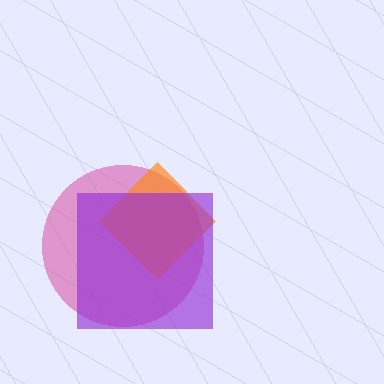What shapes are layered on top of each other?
The layered shapes are: a pink circle, an orange diamond, a purple square.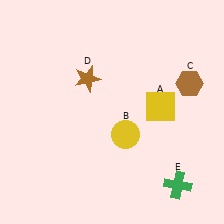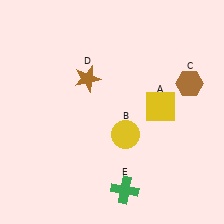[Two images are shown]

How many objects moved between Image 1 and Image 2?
1 object moved between the two images.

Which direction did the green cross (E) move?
The green cross (E) moved left.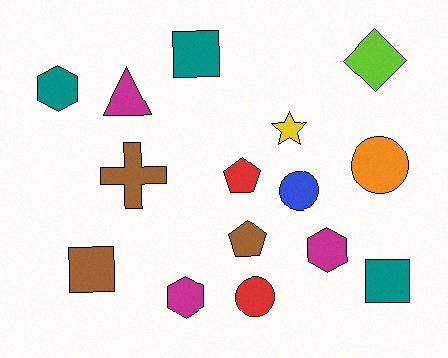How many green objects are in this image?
There are no green objects.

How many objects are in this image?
There are 15 objects.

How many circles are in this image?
There are 3 circles.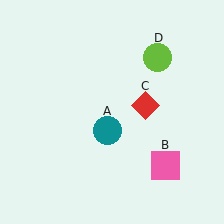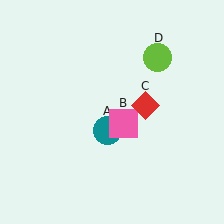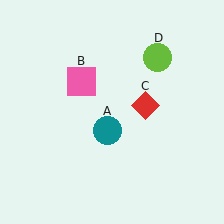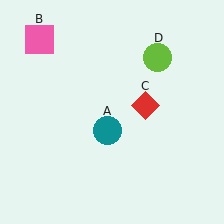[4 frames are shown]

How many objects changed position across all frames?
1 object changed position: pink square (object B).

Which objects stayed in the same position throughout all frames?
Teal circle (object A) and red diamond (object C) and lime circle (object D) remained stationary.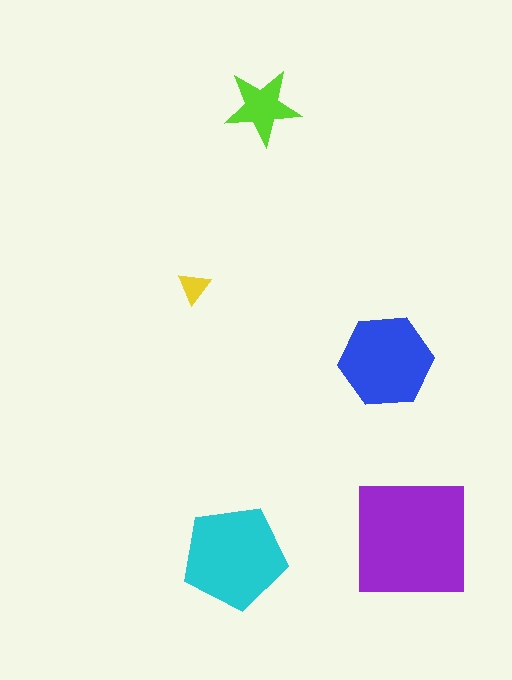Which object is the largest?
The purple square.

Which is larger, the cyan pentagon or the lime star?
The cyan pentagon.